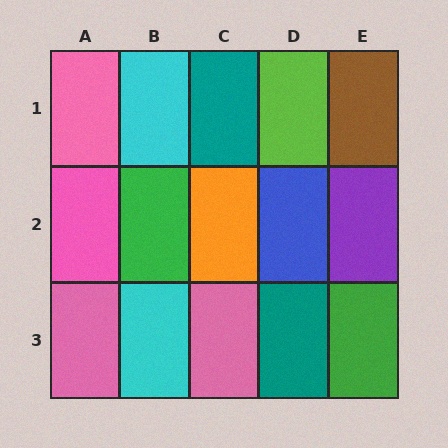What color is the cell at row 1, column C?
Teal.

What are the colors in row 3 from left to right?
Pink, cyan, pink, teal, green.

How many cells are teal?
2 cells are teal.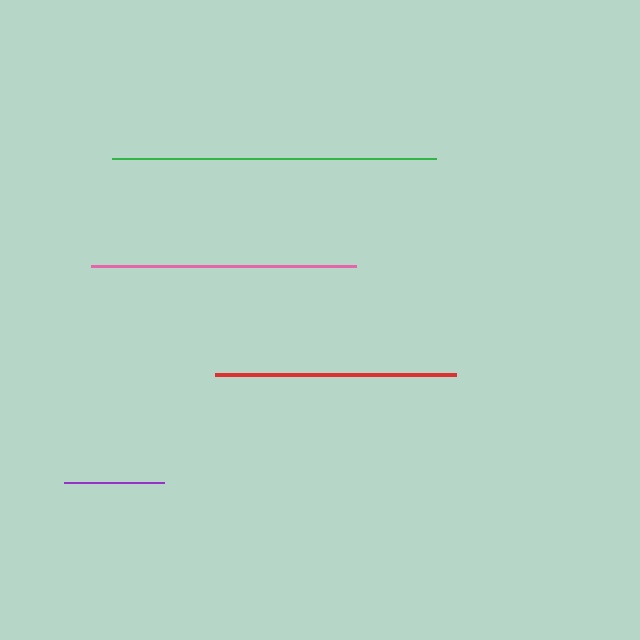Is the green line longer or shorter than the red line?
The green line is longer than the red line.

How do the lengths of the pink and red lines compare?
The pink and red lines are approximately the same length.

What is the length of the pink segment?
The pink segment is approximately 265 pixels long.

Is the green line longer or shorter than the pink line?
The green line is longer than the pink line.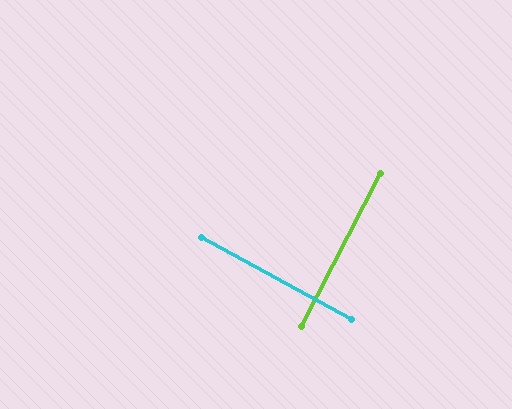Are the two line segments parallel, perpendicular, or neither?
Perpendicular — they meet at approximately 88°.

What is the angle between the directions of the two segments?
Approximately 88 degrees.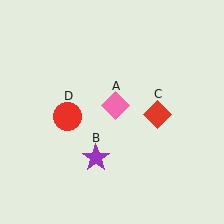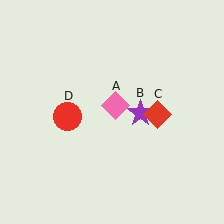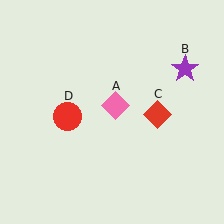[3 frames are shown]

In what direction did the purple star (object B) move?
The purple star (object B) moved up and to the right.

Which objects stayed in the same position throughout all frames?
Pink diamond (object A) and red diamond (object C) and red circle (object D) remained stationary.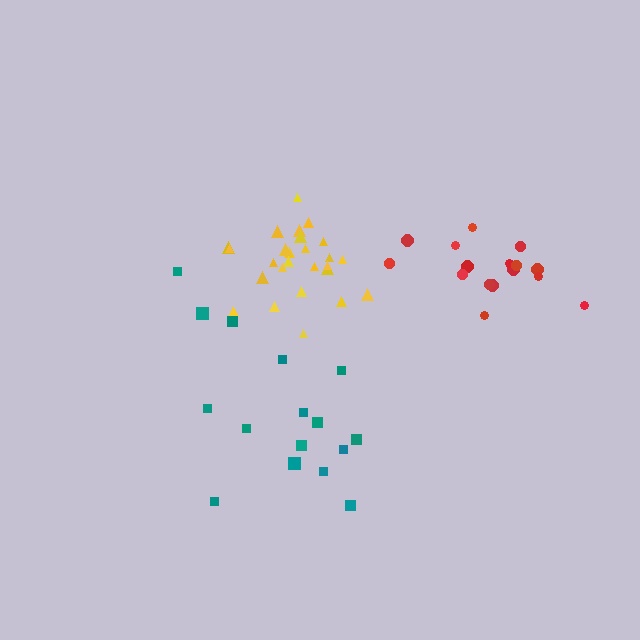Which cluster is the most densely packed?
Yellow.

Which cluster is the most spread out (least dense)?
Teal.